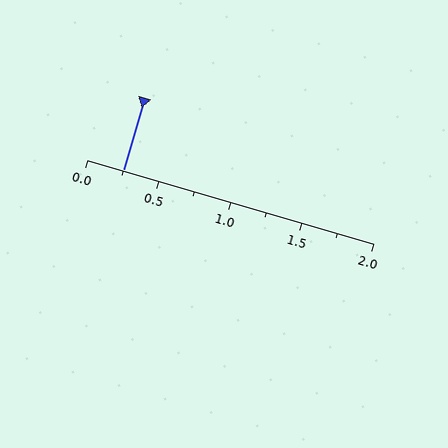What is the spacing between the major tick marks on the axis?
The major ticks are spaced 0.5 apart.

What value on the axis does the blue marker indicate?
The marker indicates approximately 0.25.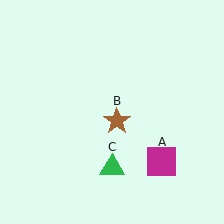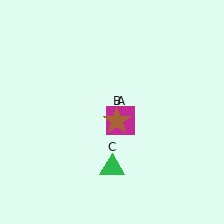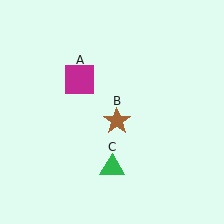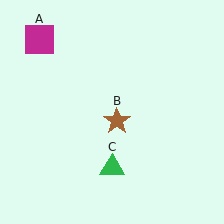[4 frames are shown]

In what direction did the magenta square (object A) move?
The magenta square (object A) moved up and to the left.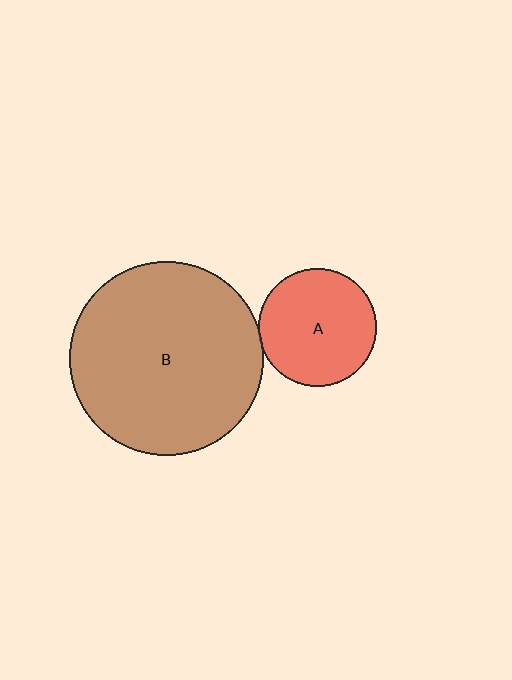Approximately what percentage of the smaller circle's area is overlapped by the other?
Approximately 5%.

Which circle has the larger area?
Circle B (brown).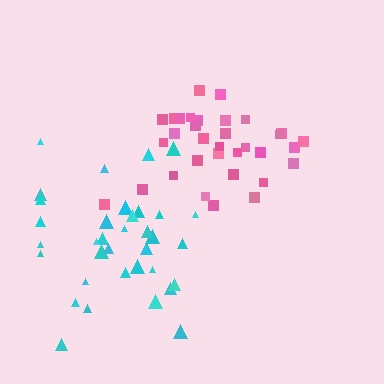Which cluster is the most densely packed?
Pink.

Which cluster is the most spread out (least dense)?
Cyan.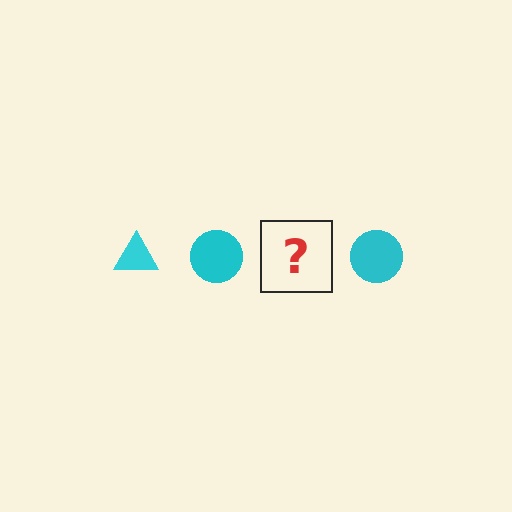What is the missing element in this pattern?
The missing element is a cyan triangle.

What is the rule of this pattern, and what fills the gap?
The rule is that the pattern cycles through triangle, circle shapes in cyan. The gap should be filled with a cyan triangle.